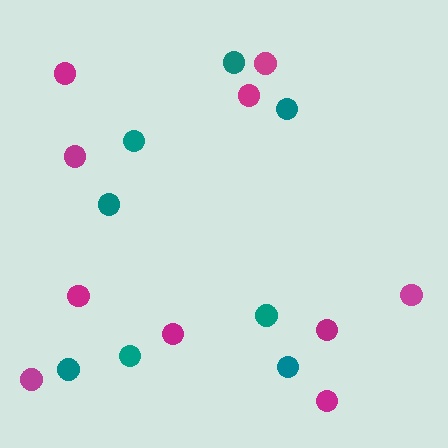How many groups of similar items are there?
There are 2 groups: one group of teal circles (8) and one group of magenta circles (10).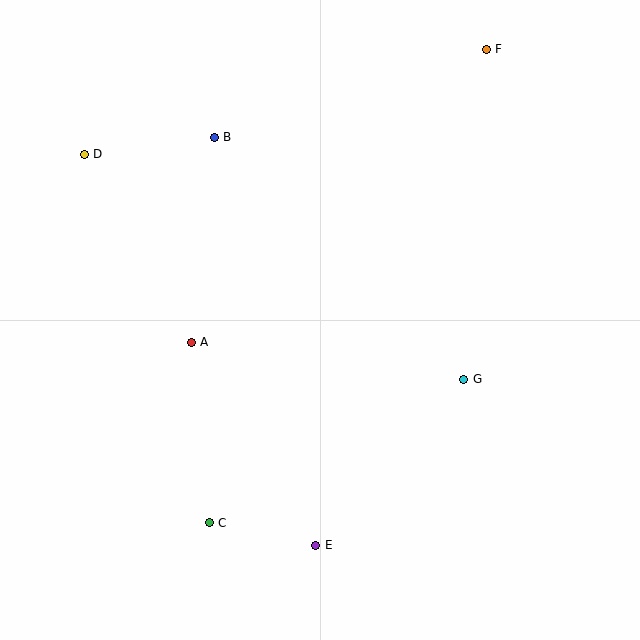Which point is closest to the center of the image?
Point A at (191, 342) is closest to the center.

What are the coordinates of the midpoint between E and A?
The midpoint between E and A is at (253, 444).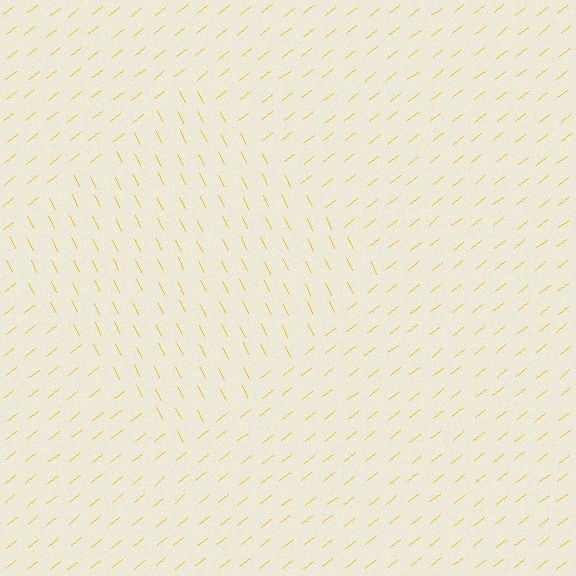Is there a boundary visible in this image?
Yes, there is a texture boundary formed by a change in line orientation.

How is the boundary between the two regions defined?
The boundary is defined purely by a change in line orientation (approximately 79 degrees difference). All lines are the same color and thickness.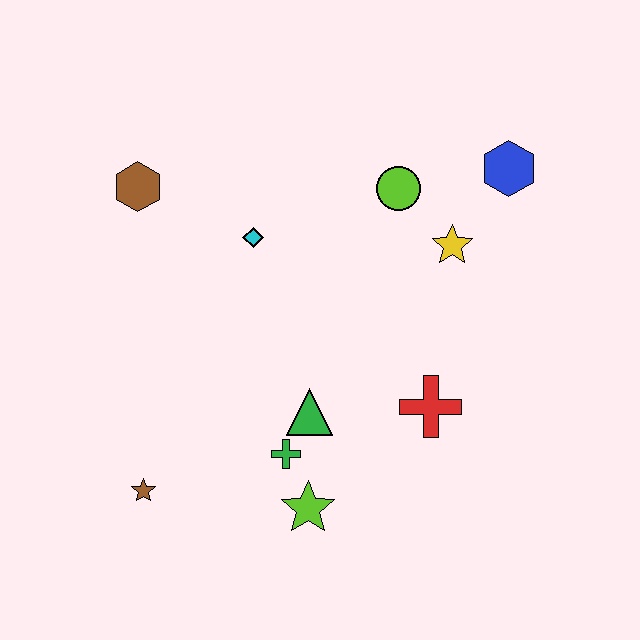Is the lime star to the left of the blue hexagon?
Yes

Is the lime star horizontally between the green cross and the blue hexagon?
Yes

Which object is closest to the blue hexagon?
The yellow star is closest to the blue hexagon.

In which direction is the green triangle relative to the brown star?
The green triangle is to the right of the brown star.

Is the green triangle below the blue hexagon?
Yes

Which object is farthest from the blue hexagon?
The brown star is farthest from the blue hexagon.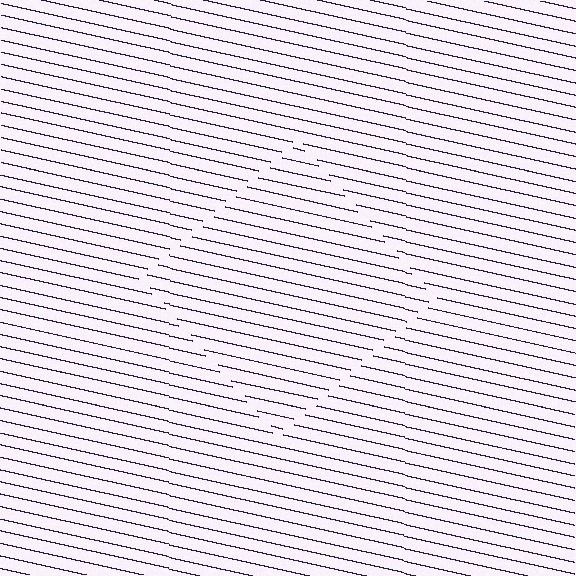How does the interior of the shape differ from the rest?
The interior of the shape contains the same grating, shifted by half a period — the contour is defined by the phase discontinuity where line-ends from the inner and outer gratings abut.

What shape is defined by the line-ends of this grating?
An illusory square. The interior of the shape contains the same grating, shifted by half a period — the contour is defined by the phase discontinuity where line-ends from the inner and outer gratings abut.